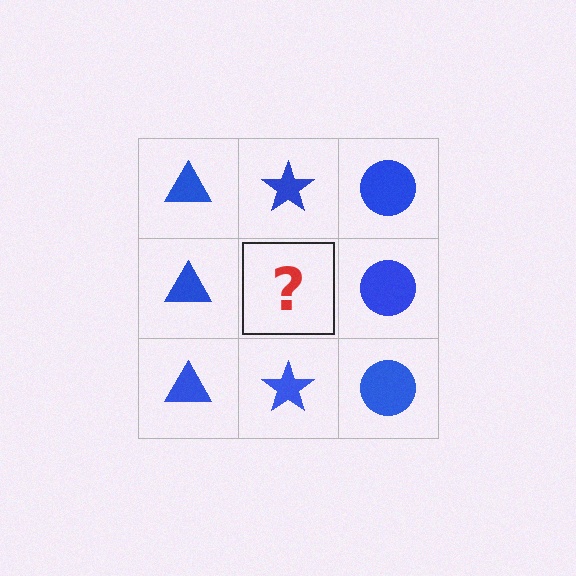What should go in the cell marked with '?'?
The missing cell should contain a blue star.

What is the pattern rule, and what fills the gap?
The rule is that each column has a consistent shape. The gap should be filled with a blue star.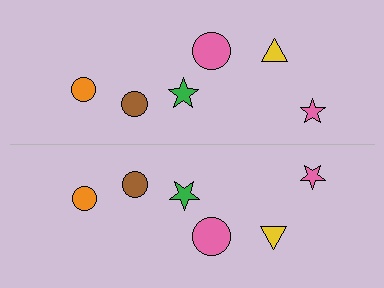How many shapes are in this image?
There are 12 shapes in this image.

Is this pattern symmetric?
Yes, this pattern has bilateral (reflection) symmetry.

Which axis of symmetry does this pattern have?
The pattern has a horizontal axis of symmetry running through the center of the image.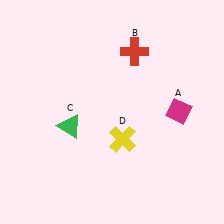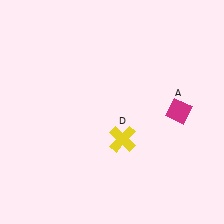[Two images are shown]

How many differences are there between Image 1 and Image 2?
There are 2 differences between the two images.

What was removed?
The red cross (B), the green triangle (C) were removed in Image 2.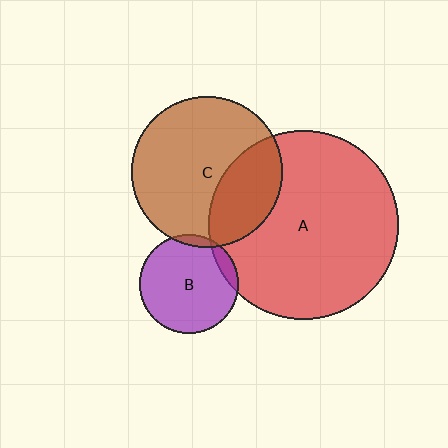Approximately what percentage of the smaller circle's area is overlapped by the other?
Approximately 10%.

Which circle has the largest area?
Circle A (red).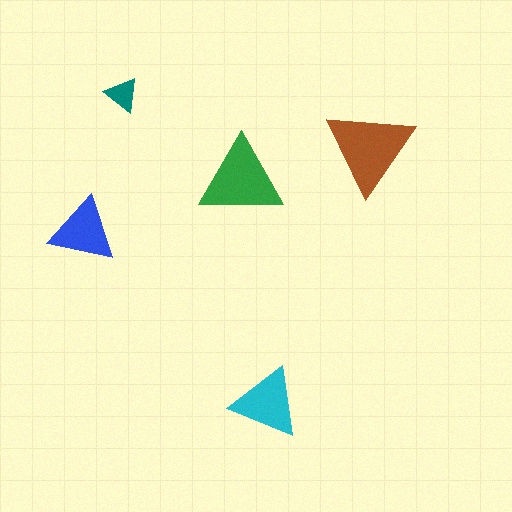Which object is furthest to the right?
The brown triangle is rightmost.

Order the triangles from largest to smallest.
the brown one, the green one, the cyan one, the blue one, the teal one.